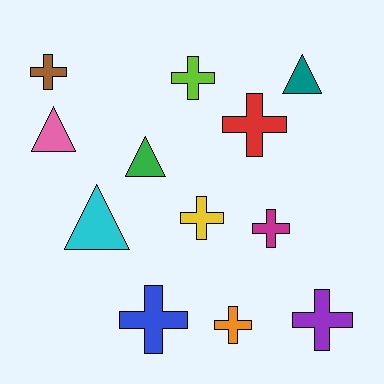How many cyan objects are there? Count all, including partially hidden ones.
There is 1 cyan object.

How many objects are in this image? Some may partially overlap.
There are 12 objects.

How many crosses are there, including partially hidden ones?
There are 8 crosses.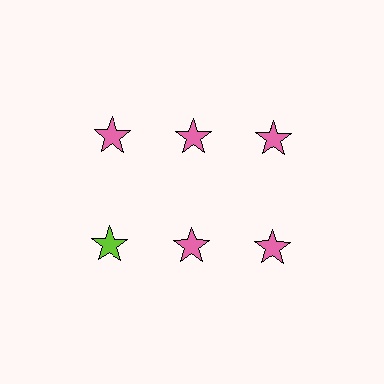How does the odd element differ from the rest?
It has a different color: lime instead of pink.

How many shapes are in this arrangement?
There are 6 shapes arranged in a grid pattern.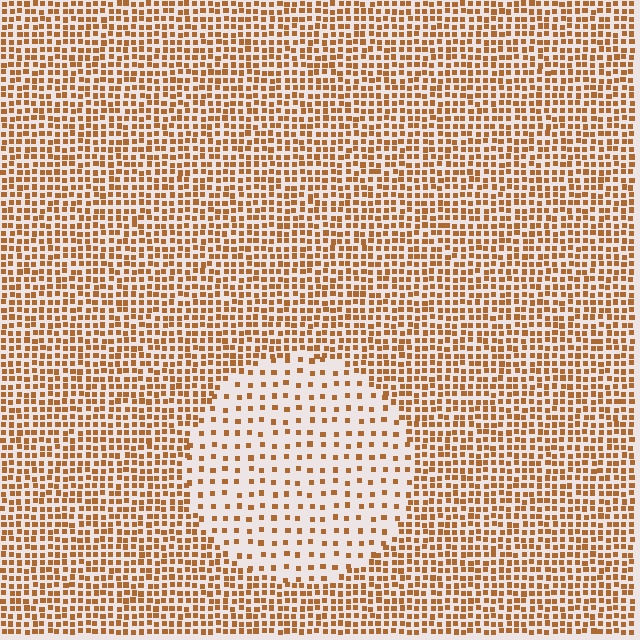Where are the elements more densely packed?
The elements are more densely packed outside the circle boundary.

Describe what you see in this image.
The image contains small brown elements arranged at two different densities. A circle-shaped region is visible where the elements are less densely packed than the surrounding area.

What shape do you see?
I see a circle.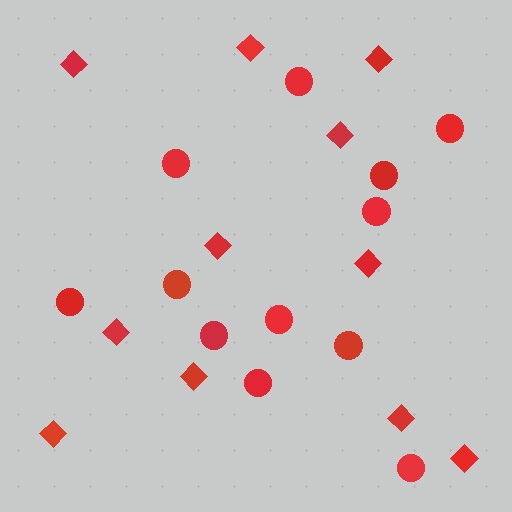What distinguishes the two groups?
There are 2 groups: one group of circles (12) and one group of diamonds (11).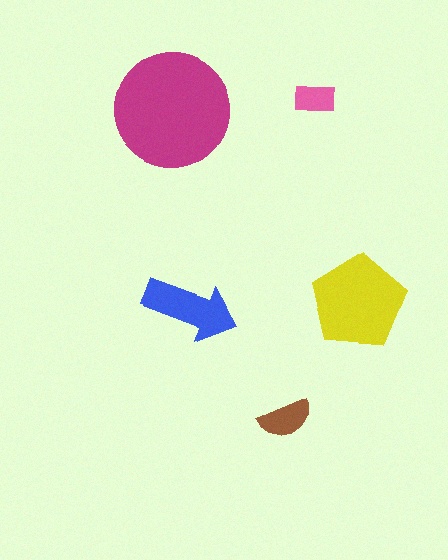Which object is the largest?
The magenta circle.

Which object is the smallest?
The pink rectangle.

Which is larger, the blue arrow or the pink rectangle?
The blue arrow.